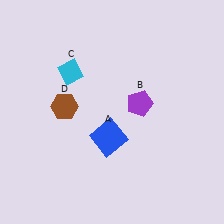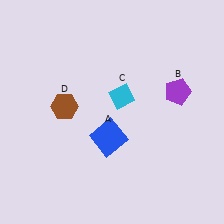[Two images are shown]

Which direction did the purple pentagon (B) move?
The purple pentagon (B) moved right.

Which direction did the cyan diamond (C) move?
The cyan diamond (C) moved right.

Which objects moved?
The objects that moved are: the purple pentagon (B), the cyan diamond (C).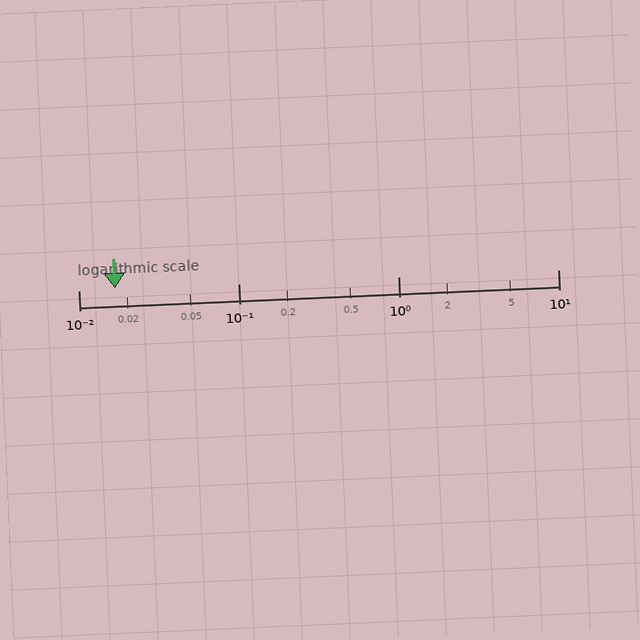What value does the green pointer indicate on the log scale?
The pointer indicates approximately 0.017.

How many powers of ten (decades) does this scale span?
The scale spans 3 decades, from 0.01 to 10.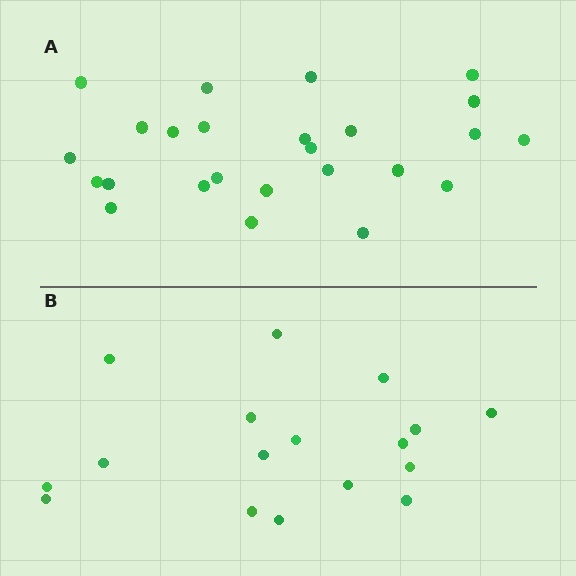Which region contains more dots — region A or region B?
Region A (the top region) has more dots.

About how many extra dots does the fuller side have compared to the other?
Region A has roughly 8 or so more dots than region B.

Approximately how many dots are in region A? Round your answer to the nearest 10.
About 20 dots. (The exact count is 25, which rounds to 20.)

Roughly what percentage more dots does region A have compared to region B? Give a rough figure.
About 45% more.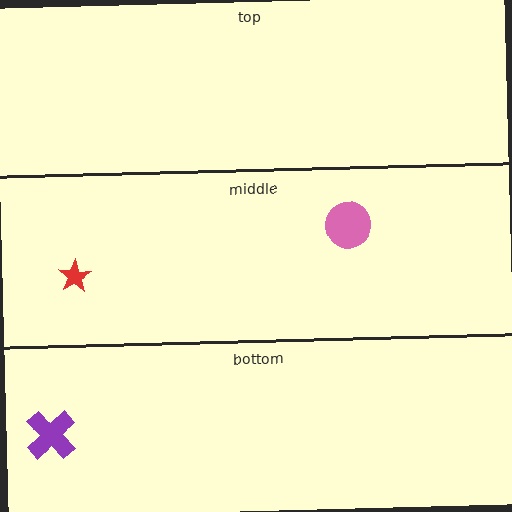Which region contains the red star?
The middle region.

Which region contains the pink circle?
The middle region.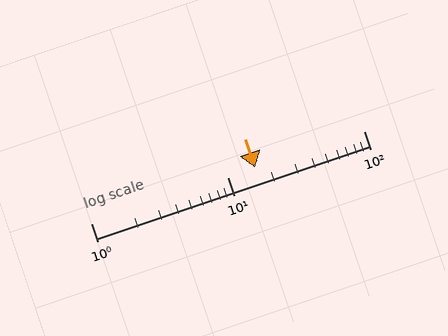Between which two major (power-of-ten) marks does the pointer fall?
The pointer is between 10 and 100.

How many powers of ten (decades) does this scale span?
The scale spans 2 decades, from 1 to 100.